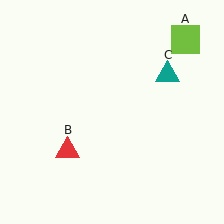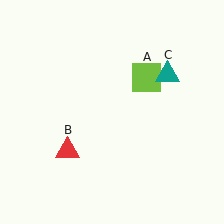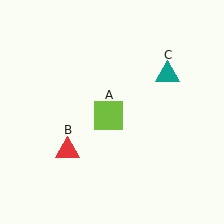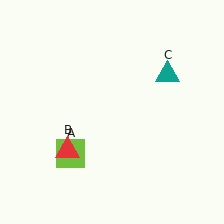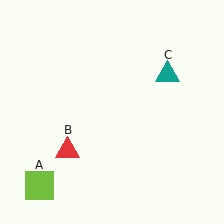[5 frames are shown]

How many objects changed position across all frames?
1 object changed position: lime square (object A).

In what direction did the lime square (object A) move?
The lime square (object A) moved down and to the left.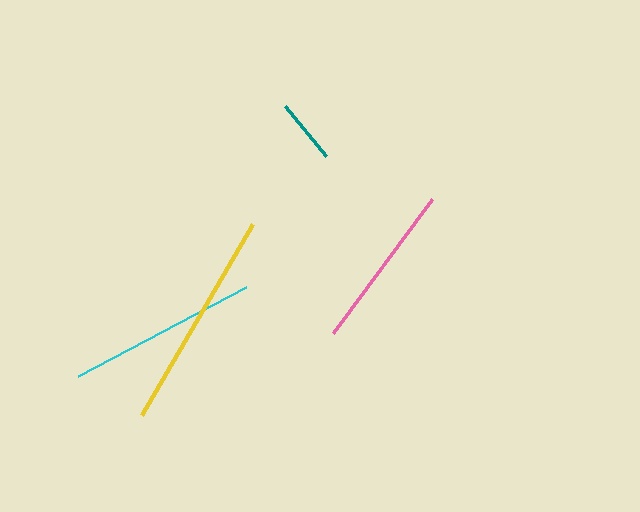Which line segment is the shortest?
The teal line is the shortest at approximately 65 pixels.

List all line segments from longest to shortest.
From longest to shortest: yellow, cyan, pink, teal.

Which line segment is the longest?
The yellow line is the longest at approximately 221 pixels.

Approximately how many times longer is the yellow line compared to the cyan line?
The yellow line is approximately 1.2 times the length of the cyan line.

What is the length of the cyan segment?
The cyan segment is approximately 191 pixels long.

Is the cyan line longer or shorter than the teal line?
The cyan line is longer than the teal line.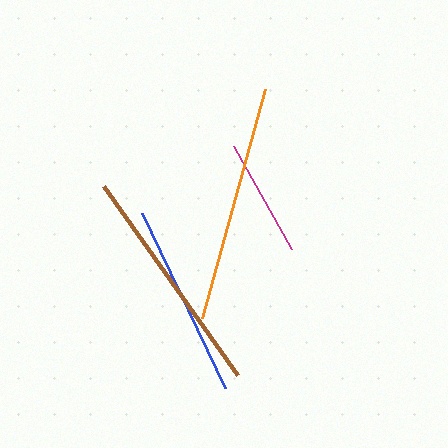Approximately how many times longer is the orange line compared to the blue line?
The orange line is approximately 1.2 times the length of the blue line.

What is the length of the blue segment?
The blue segment is approximately 194 pixels long.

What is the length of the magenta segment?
The magenta segment is approximately 117 pixels long.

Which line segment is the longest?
The orange line is the longest at approximately 238 pixels.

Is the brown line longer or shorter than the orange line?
The orange line is longer than the brown line.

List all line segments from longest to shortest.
From longest to shortest: orange, brown, blue, magenta.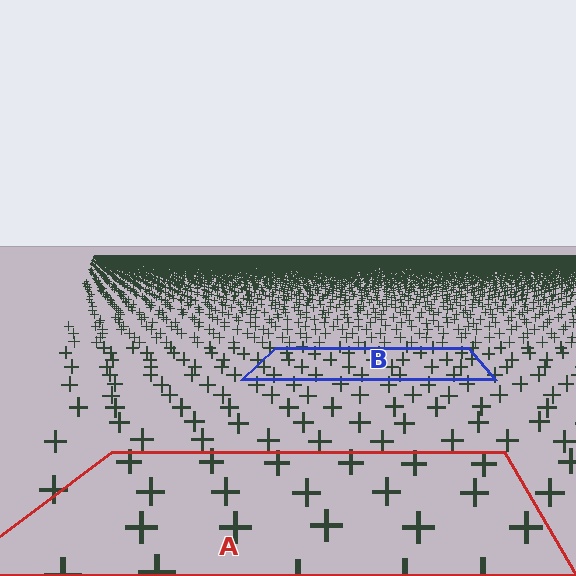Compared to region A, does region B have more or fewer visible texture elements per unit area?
Region B has more texture elements per unit area — they are packed more densely because it is farther away.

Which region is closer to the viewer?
Region A is closer. The texture elements there are larger and more spread out.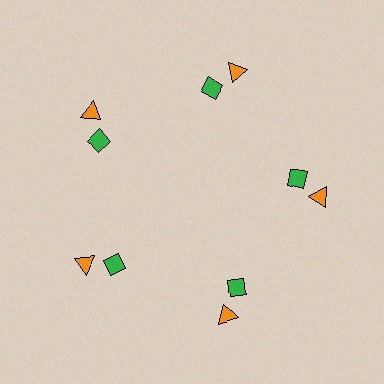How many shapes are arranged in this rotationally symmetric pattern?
There are 10 shapes, arranged in 5 groups of 2.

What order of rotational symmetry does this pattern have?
This pattern has 5-fold rotational symmetry.